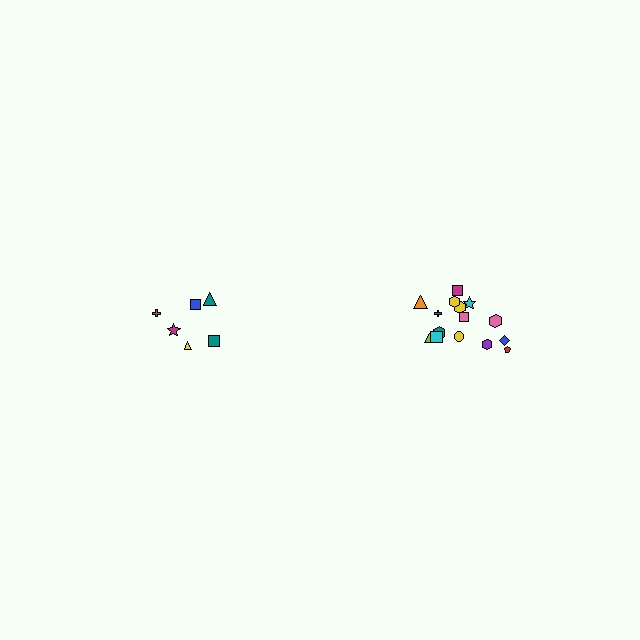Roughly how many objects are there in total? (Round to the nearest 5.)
Roughly 20 objects in total.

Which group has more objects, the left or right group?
The right group.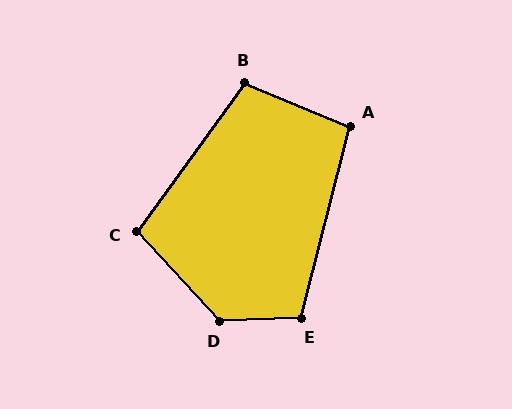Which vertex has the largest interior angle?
D, at approximately 130 degrees.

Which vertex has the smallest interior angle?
A, at approximately 98 degrees.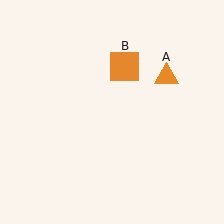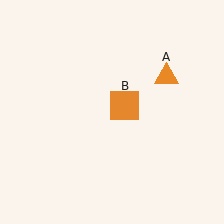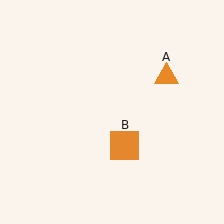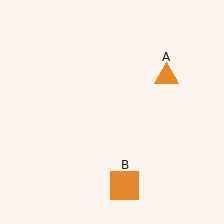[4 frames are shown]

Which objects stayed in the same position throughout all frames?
Orange triangle (object A) remained stationary.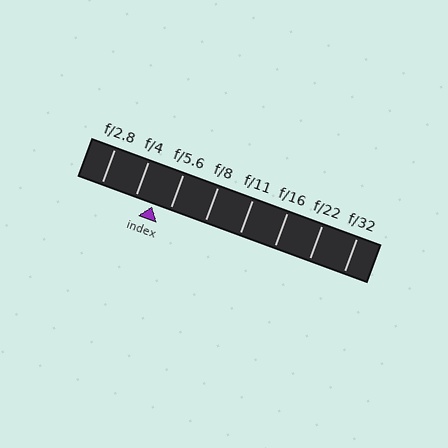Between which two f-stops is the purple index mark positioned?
The index mark is between f/4 and f/5.6.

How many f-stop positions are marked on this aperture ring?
There are 8 f-stop positions marked.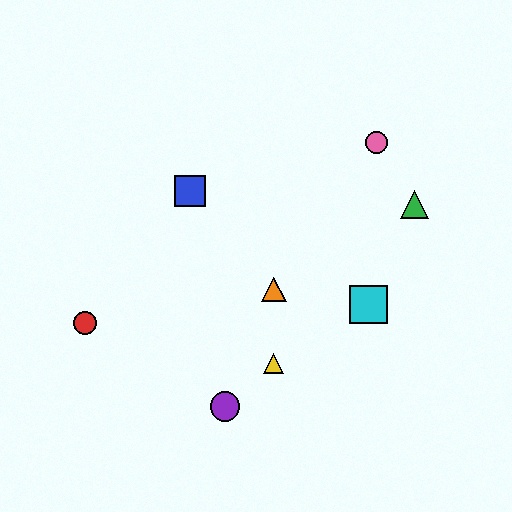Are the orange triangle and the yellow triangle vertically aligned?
Yes, both are at x≈274.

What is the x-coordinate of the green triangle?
The green triangle is at x≈415.